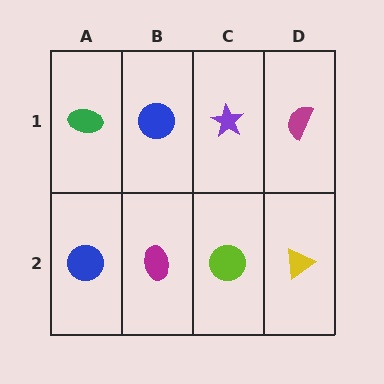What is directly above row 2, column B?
A blue circle.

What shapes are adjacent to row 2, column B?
A blue circle (row 1, column B), a blue circle (row 2, column A), a lime circle (row 2, column C).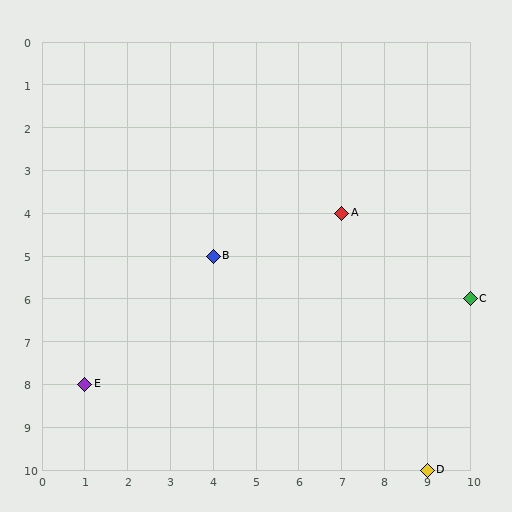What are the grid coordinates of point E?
Point E is at grid coordinates (1, 8).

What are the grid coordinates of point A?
Point A is at grid coordinates (7, 4).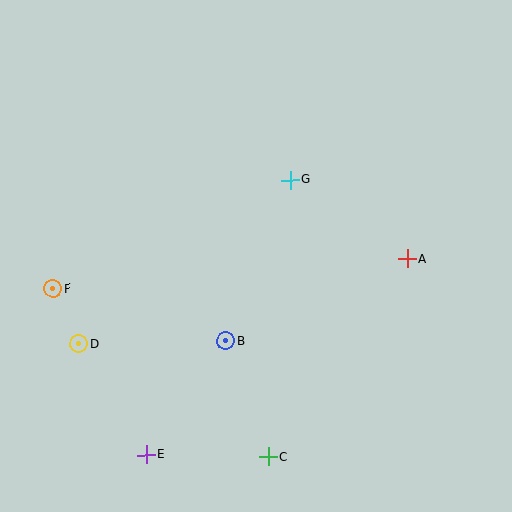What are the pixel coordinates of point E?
Point E is at (146, 454).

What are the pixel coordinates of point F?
Point F is at (53, 289).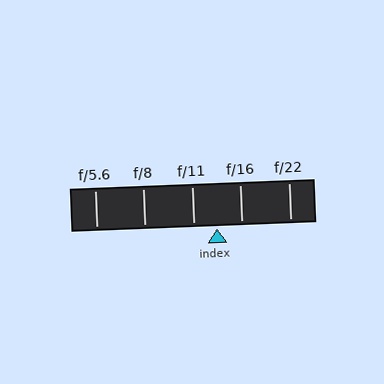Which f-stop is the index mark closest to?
The index mark is closest to f/11.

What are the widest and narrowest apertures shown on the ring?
The widest aperture shown is f/5.6 and the narrowest is f/22.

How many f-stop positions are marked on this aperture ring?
There are 5 f-stop positions marked.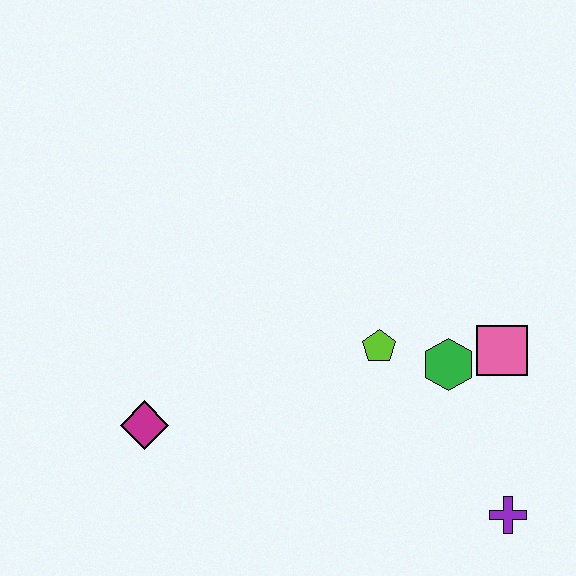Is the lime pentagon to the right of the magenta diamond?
Yes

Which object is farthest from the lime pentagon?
The magenta diamond is farthest from the lime pentagon.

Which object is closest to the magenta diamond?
The lime pentagon is closest to the magenta diamond.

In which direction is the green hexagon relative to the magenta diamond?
The green hexagon is to the right of the magenta diamond.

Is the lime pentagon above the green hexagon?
Yes